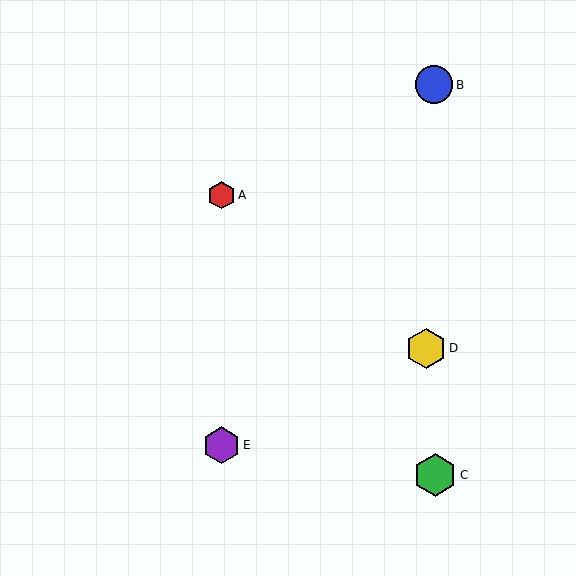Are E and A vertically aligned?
Yes, both are at x≈222.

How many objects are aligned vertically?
2 objects (A, E) are aligned vertically.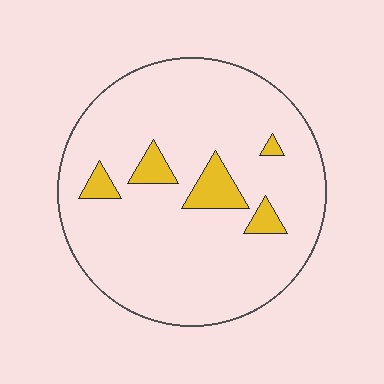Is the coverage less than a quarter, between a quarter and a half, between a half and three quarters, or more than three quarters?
Less than a quarter.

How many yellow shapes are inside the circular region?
5.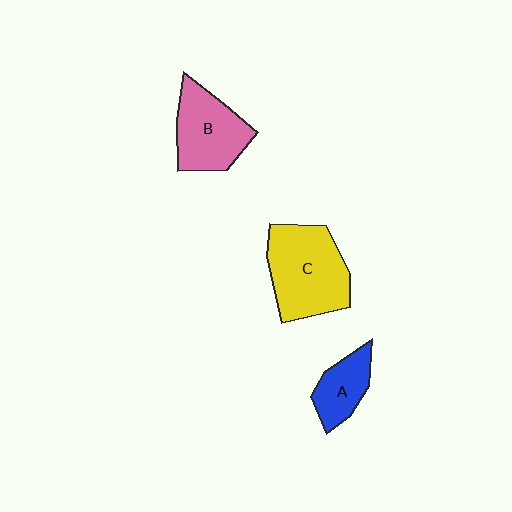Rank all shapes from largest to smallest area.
From largest to smallest: C (yellow), B (pink), A (blue).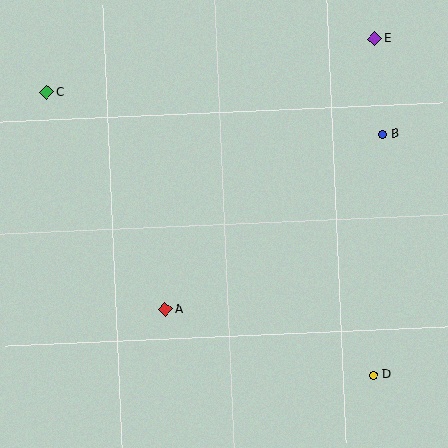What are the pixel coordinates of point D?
Point D is at (373, 375).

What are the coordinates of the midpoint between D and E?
The midpoint between D and E is at (374, 207).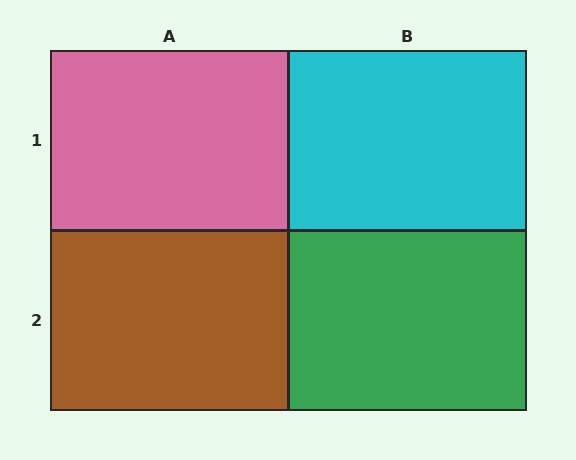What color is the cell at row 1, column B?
Cyan.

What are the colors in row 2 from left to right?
Brown, green.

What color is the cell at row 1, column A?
Pink.